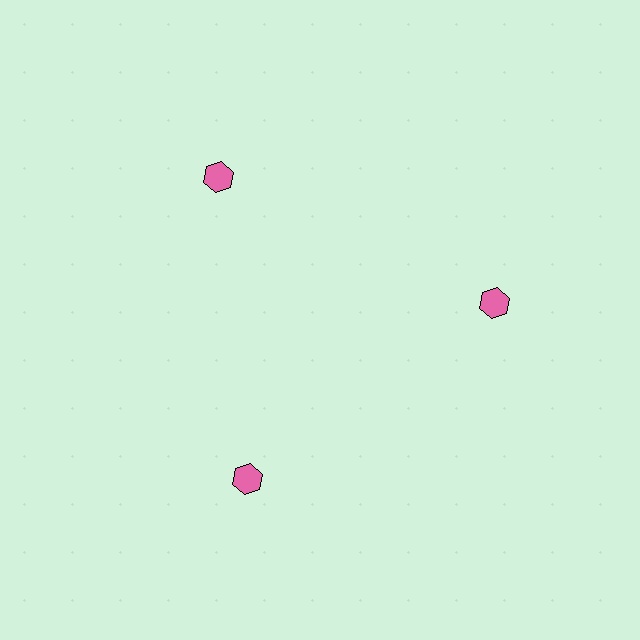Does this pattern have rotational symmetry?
Yes, this pattern has 3-fold rotational symmetry. It looks the same after rotating 120 degrees around the center.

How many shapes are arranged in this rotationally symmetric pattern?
There are 3 shapes, arranged in 3 groups of 1.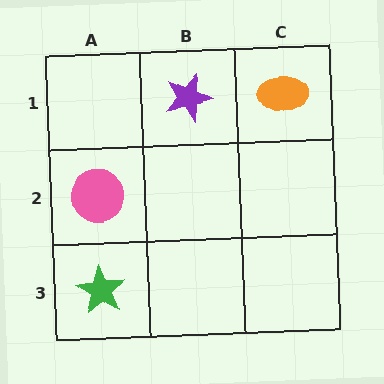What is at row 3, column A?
A green star.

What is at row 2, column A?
A pink circle.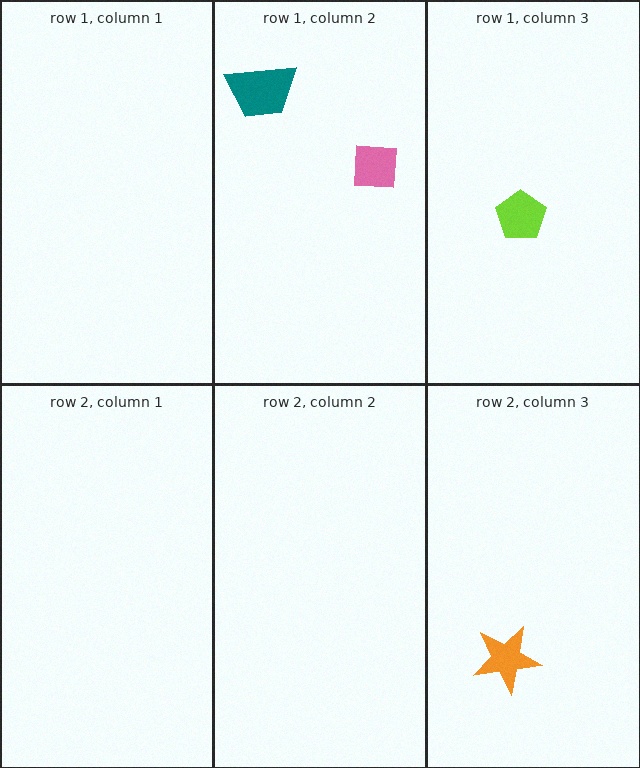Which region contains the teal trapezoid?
The row 1, column 2 region.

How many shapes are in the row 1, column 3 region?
1.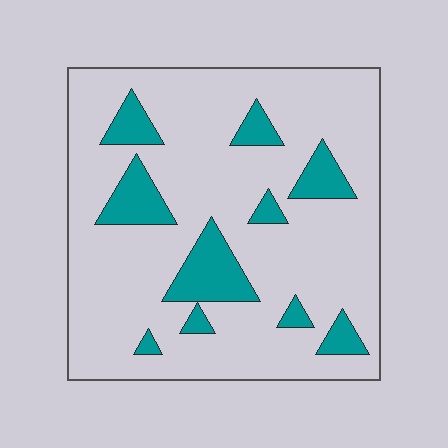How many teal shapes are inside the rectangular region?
10.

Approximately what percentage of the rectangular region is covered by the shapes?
Approximately 15%.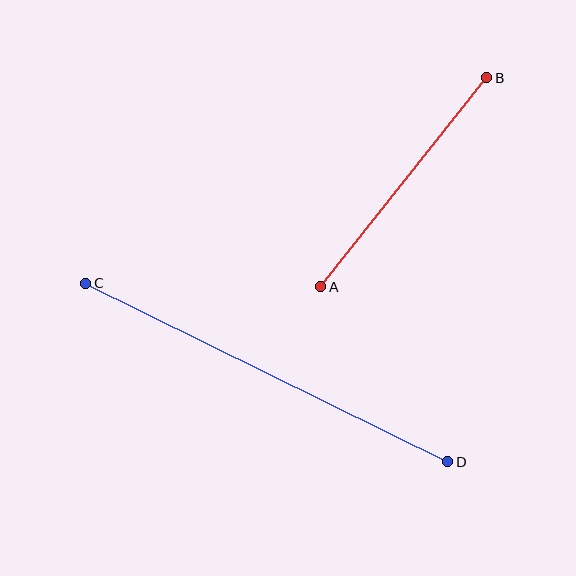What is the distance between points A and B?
The distance is approximately 267 pixels.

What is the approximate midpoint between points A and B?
The midpoint is at approximately (404, 182) pixels.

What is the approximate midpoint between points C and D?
The midpoint is at approximately (267, 372) pixels.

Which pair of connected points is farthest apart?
Points C and D are farthest apart.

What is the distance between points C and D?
The distance is approximately 404 pixels.